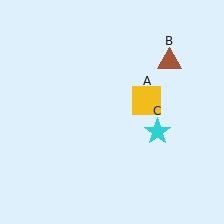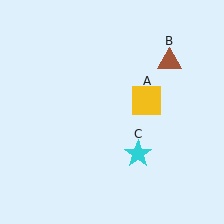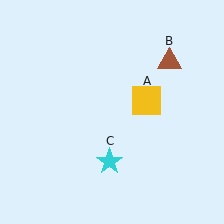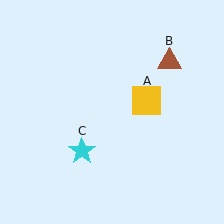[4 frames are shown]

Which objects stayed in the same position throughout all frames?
Yellow square (object A) and brown triangle (object B) remained stationary.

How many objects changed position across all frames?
1 object changed position: cyan star (object C).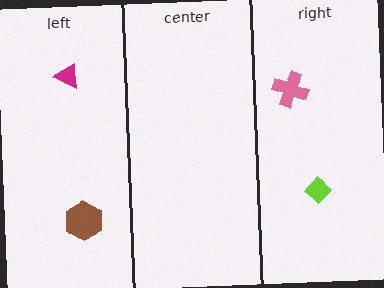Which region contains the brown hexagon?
The left region.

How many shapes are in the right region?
2.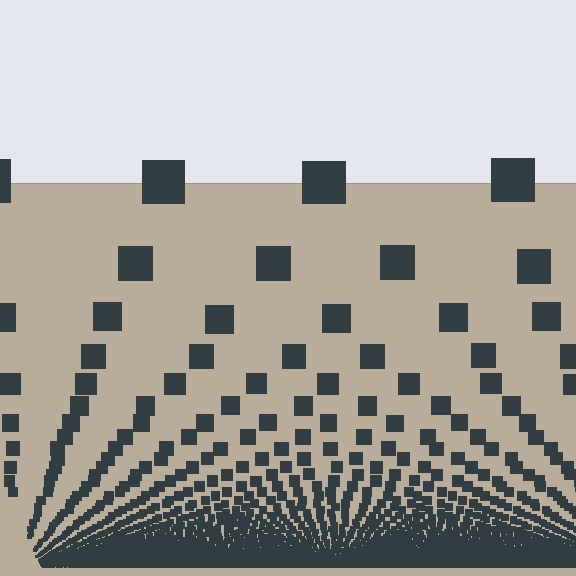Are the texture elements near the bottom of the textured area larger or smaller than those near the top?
Smaller. The gradient is inverted — elements near the bottom are smaller and denser.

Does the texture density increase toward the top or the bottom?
Density increases toward the bottom.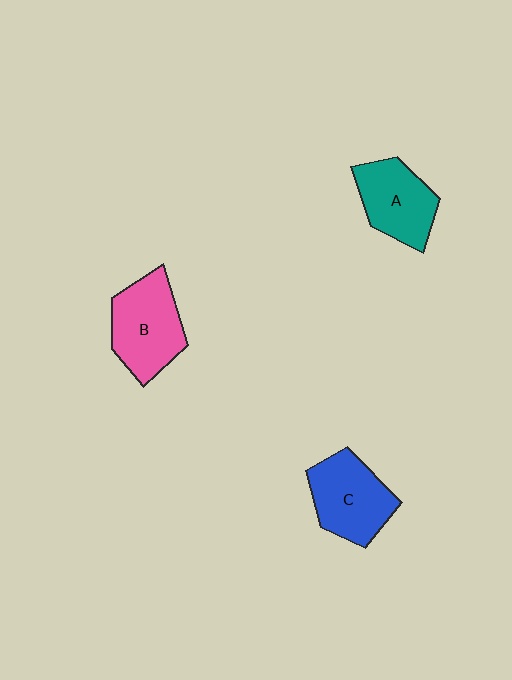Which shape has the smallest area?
Shape A (teal).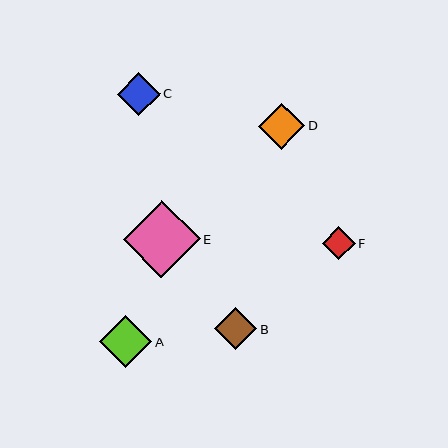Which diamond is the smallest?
Diamond F is the smallest with a size of approximately 33 pixels.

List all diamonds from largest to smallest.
From largest to smallest: E, A, D, C, B, F.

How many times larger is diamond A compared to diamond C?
Diamond A is approximately 1.2 times the size of diamond C.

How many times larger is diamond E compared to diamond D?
Diamond E is approximately 1.7 times the size of diamond D.